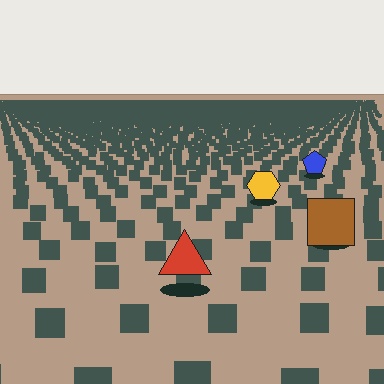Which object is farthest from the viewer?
The blue pentagon is farthest from the viewer. It appears smaller and the ground texture around it is denser.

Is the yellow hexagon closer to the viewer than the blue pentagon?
Yes. The yellow hexagon is closer — you can tell from the texture gradient: the ground texture is coarser near it.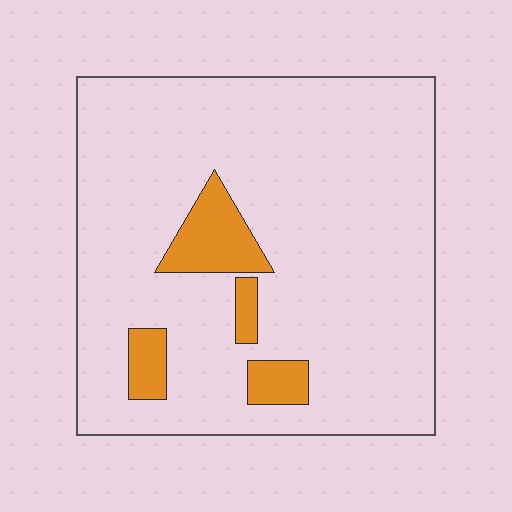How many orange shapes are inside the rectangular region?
4.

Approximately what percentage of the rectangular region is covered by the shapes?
Approximately 10%.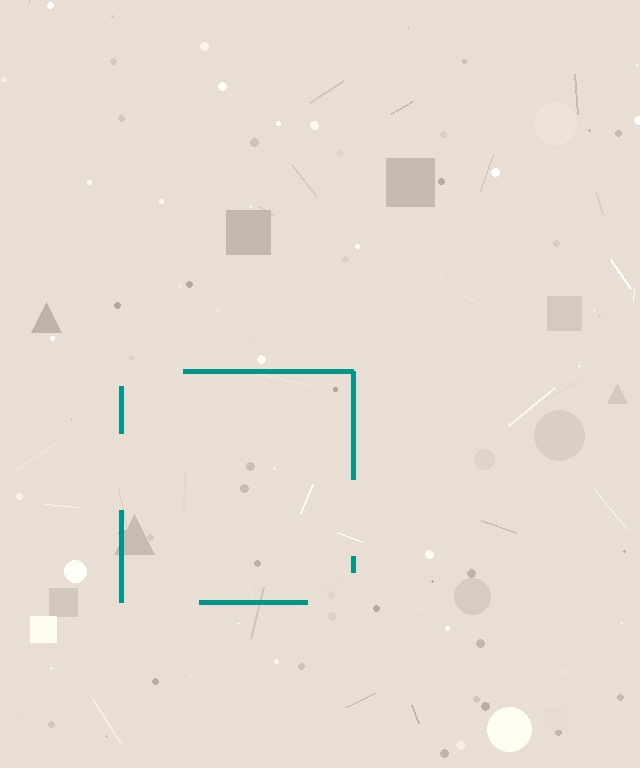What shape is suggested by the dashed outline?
The dashed outline suggests a square.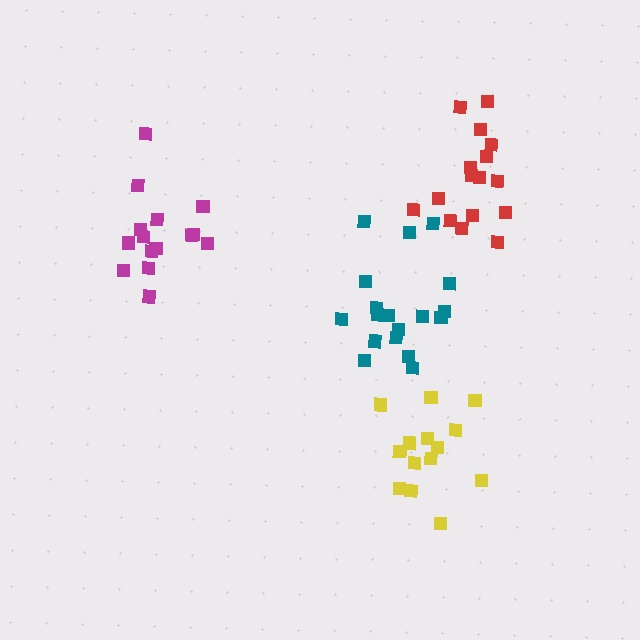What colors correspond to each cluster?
The clusters are colored: red, teal, yellow, magenta.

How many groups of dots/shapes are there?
There are 4 groups.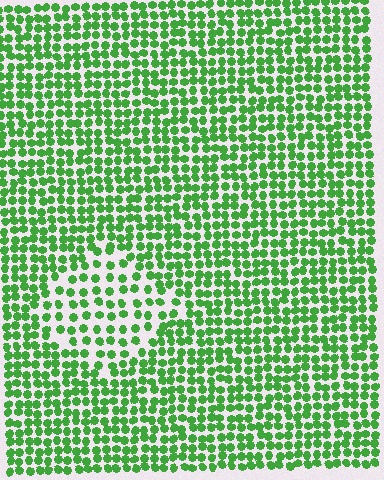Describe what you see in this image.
The image contains small green elements arranged at two different densities. A diamond-shaped region is visible where the elements are less densely packed than the surrounding area.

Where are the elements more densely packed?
The elements are more densely packed outside the diamond boundary.